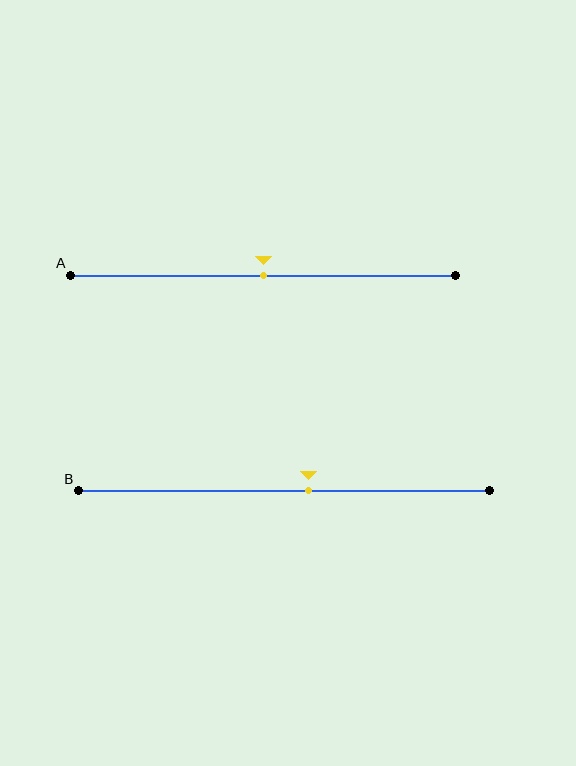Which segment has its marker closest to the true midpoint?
Segment A has its marker closest to the true midpoint.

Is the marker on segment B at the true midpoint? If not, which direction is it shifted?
No, the marker on segment B is shifted to the right by about 6% of the segment length.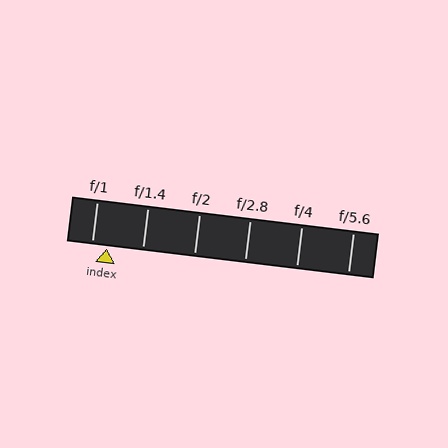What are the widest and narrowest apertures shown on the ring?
The widest aperture shown is f/1 and the narrowest is f/5.6.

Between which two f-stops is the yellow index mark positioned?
The index mark is between f/1 and f/1.4.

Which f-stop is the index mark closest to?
The index mark is closest to f/1.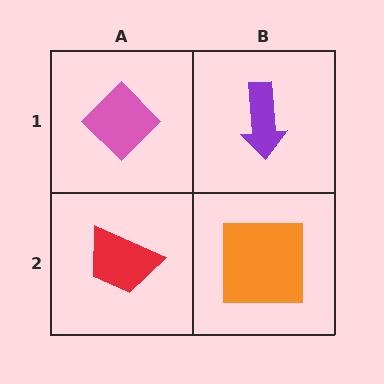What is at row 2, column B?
An orange square.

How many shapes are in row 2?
2 shapes.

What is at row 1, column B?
A purple arrow.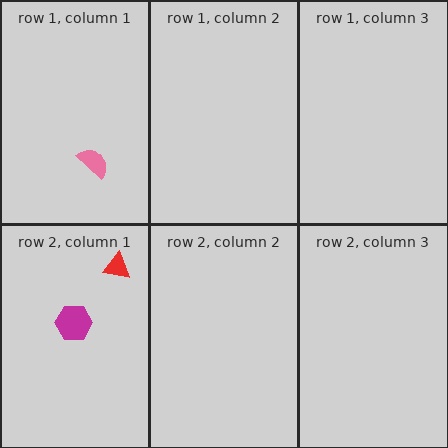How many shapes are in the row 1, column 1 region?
1.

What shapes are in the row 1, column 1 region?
The pink semicircle.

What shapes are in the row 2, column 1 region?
The red triangle, the magenta hexagon.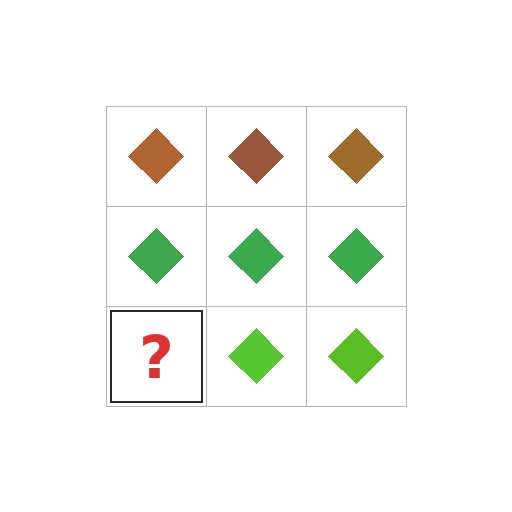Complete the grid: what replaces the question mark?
The question mark should be replaced with a lime diamond.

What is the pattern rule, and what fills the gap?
The rule is that each row has a consistent color. The gap should be filled with a lime diamond.